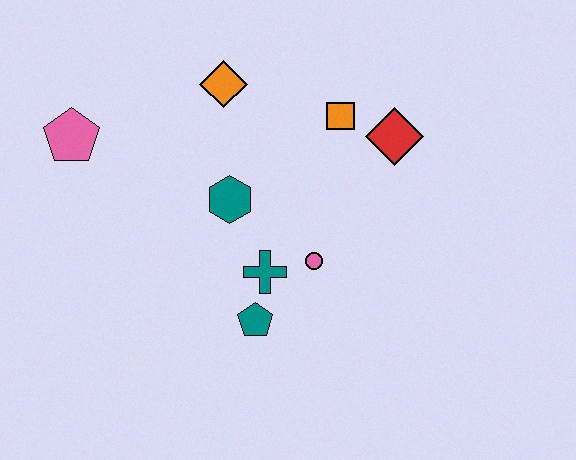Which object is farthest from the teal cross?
The pink pentagon is farthest from the teal cross.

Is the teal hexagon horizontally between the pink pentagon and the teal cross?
Yes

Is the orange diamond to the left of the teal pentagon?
Yes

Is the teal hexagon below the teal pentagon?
No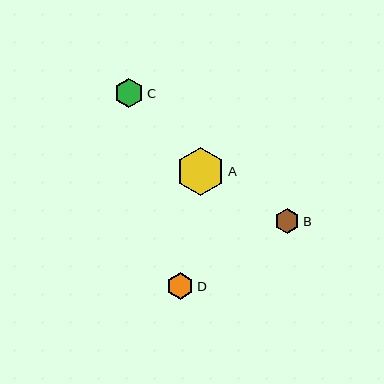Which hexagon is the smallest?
Hexagon B is the smallest with a size of approximately 25 pixels.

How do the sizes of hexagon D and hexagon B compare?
Hexagon D and hexagon B are approximately the same size.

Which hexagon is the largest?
Hexagon A is the largest with a size of approximately 49 pixels.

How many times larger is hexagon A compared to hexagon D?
Hexagon A is approximately 1.8 times the size of hexagon D.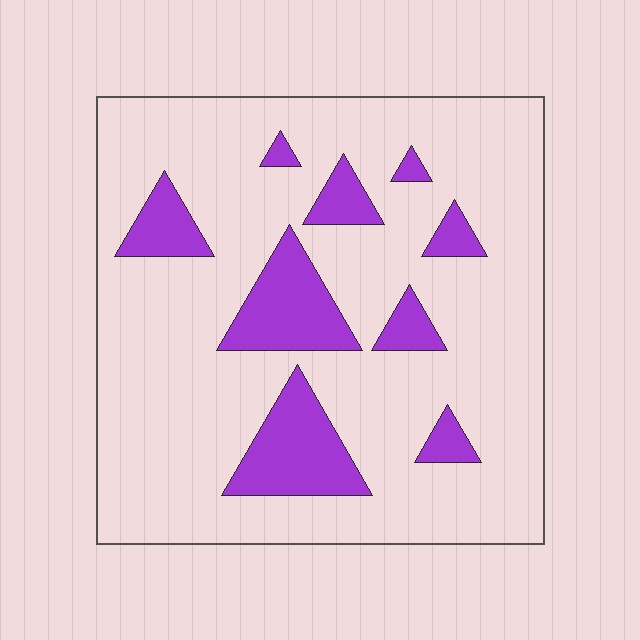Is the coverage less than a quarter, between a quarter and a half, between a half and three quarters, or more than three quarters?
Less than a quarter.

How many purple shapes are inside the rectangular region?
9.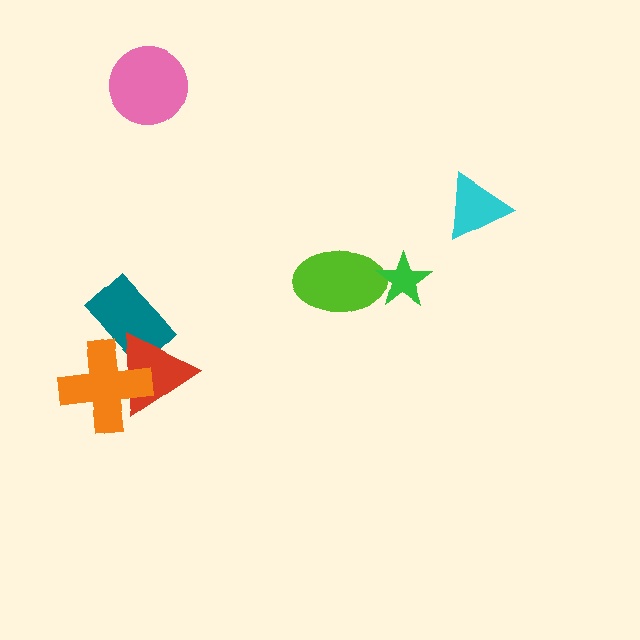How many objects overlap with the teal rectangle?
2 objects overlap with the teal rectangle.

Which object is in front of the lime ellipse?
The green star is in front of the lime ellipse.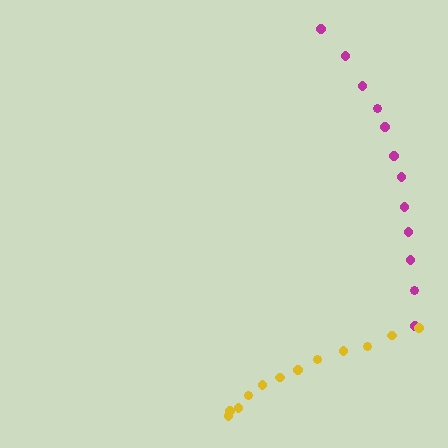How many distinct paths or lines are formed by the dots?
There are 2 distinct paths.